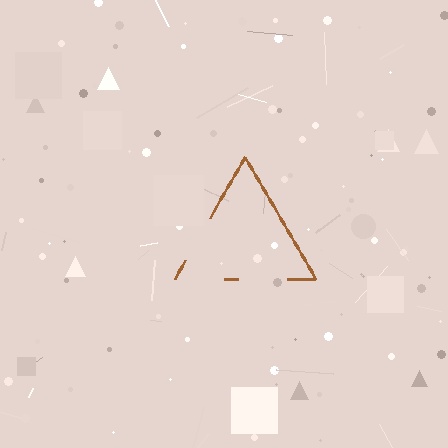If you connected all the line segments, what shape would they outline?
They would outline a triangle.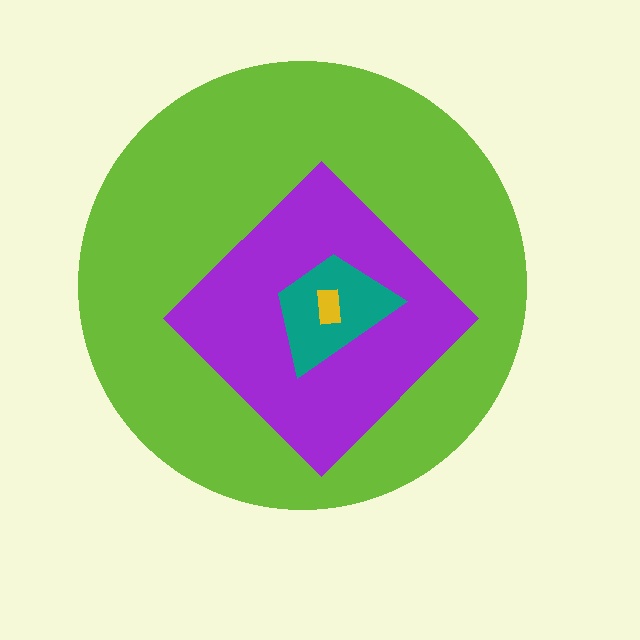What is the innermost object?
The yellow rectangle.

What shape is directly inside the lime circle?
The purple diamond.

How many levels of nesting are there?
4.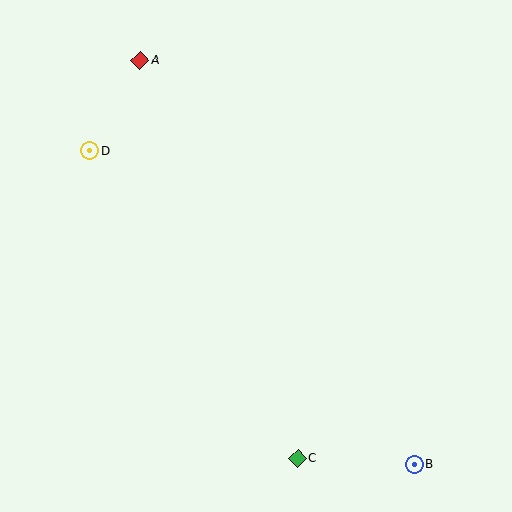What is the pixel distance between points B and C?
The distance between B and C is 117 pixels.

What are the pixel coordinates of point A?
Point A is at (140, 60).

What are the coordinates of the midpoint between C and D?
The midpoint between C and D is at (194, 304).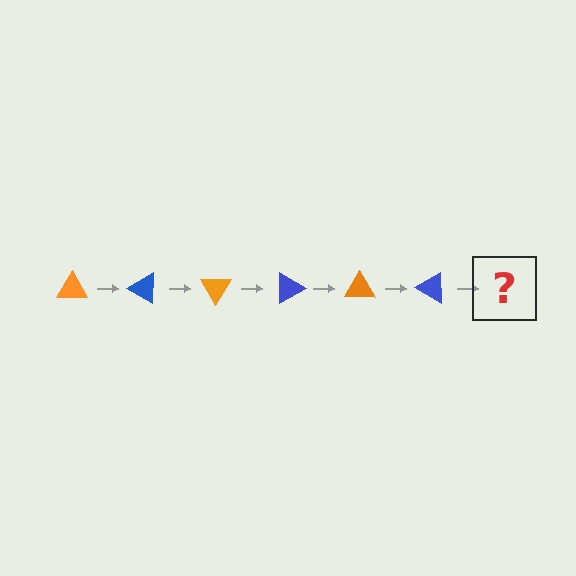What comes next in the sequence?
The next element should be an orange triangle, rotated 180 degrees from the start.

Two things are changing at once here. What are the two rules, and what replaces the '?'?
The two rules are that it rotates 30 degrees each step and the color cycles through orange and blue. The '?' should be an orange triangle, rotated 180 degrees from the start.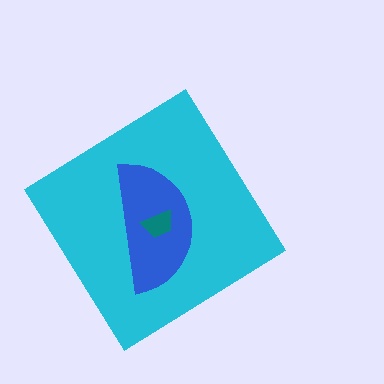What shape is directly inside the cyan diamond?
The blue semicircle.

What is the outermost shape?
The cyan diamond.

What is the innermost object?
The teal trapezoid.